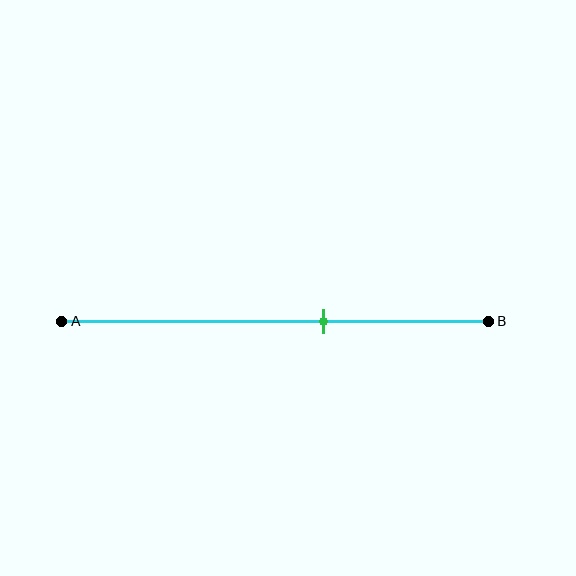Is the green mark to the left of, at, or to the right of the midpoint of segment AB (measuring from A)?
The green mark is to the right of the midpoint of segment AB.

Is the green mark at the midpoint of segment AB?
No, the mark is at about 60% from A, not at the 50% midpoint.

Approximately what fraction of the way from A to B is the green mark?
The green mark is approximately 60% of the way from A to B.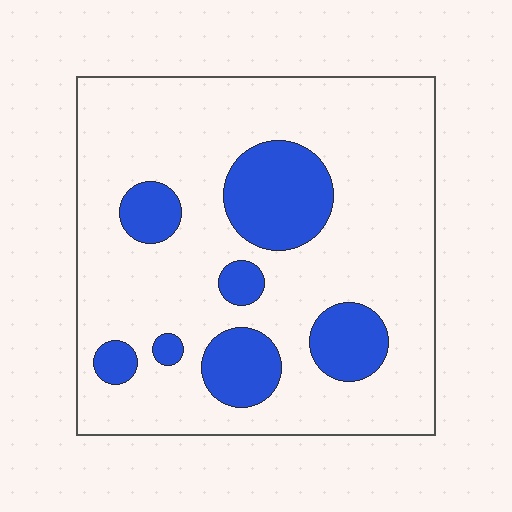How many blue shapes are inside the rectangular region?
7.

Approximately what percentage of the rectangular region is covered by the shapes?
Approximately 20%.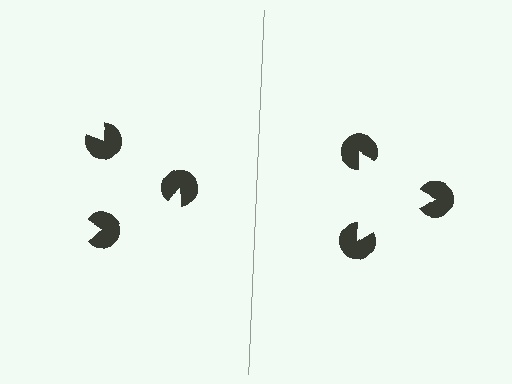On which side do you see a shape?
An illusory triangle appears on the right side. On the left side the wedge cuts are rotated, so no coherent shape forms.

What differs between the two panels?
The pac-man discs are positioned identically on both sides; only the wedge orientations differ. On the right they align to a triangle; on the left they are misaligned.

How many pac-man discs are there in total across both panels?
6 — 3 on each side.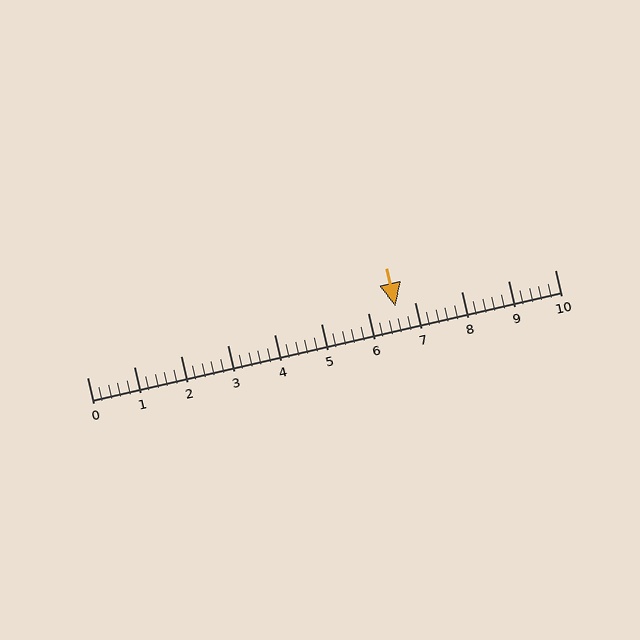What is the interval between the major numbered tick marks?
The major tick marks are spaced 1 units apart.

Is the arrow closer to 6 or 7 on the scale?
The arrow is closer to 7.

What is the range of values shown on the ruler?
The ruler shows values from 0 to 10.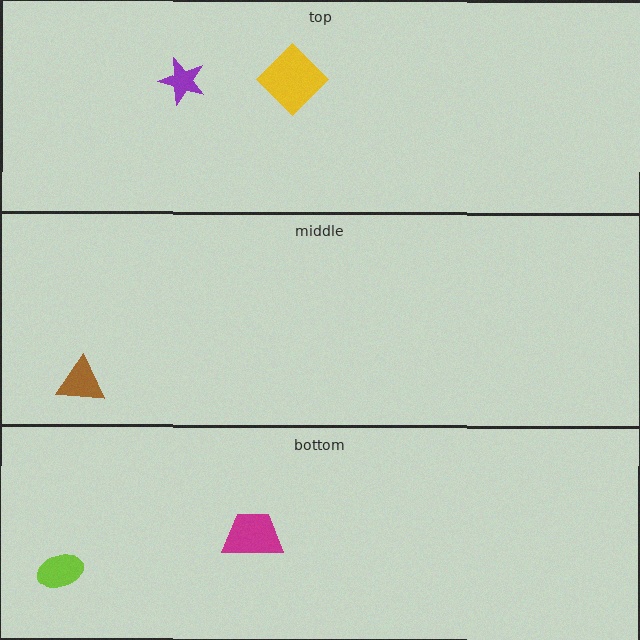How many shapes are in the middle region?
1.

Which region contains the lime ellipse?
The bottom region.